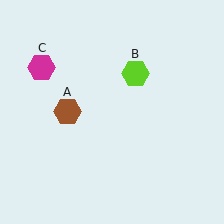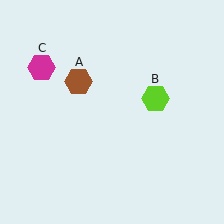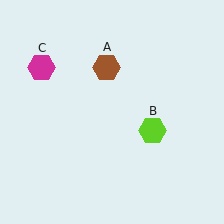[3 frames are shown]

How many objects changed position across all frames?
2 objects changed position: brown hexagon (object A), lime hexagon (object B).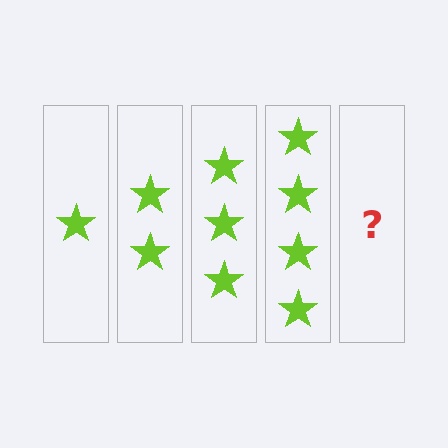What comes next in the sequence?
The next element should be 5 stars.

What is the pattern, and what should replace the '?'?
The pattern is that each step adds one more star. The '?' should be 5 stars.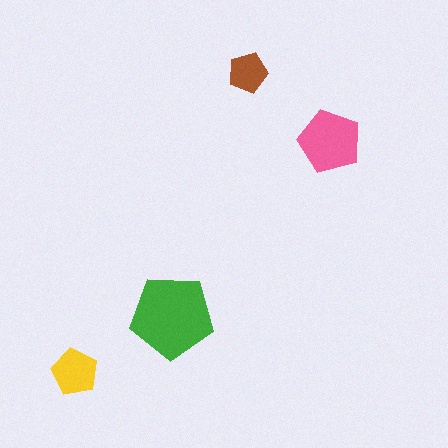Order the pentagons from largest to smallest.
the green one, the pink one, the yellow one, the brown one.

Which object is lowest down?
The yellow pentagon is bottommost.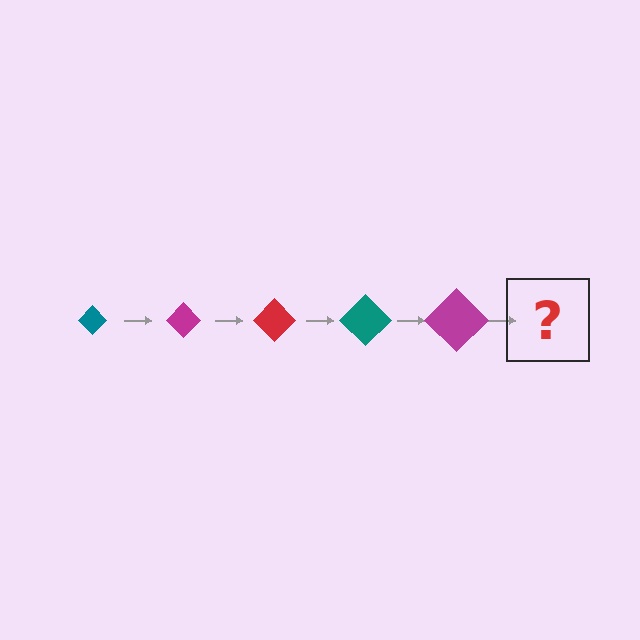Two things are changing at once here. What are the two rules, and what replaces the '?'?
The two rules are that the diamond grows larger each step and the color cycles through teal, magenta, and red. The '?' should be a red diamond, larger than the previous one.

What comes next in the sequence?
The next element should be a red diamond, larger than the previous one.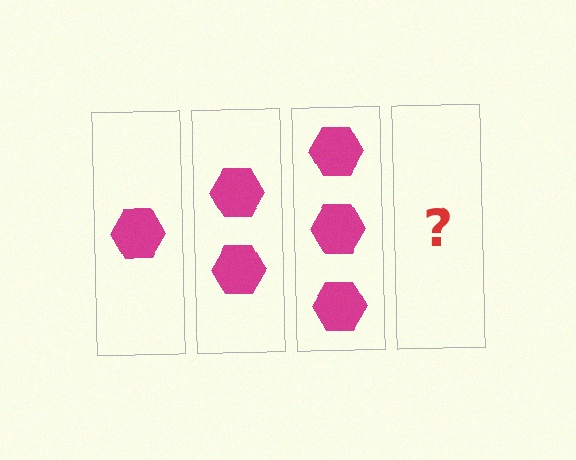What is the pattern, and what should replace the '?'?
The pattern is that each step adds one more hexagon. The '?' should be 4 hexagons.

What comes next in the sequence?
The next element should be 4 hexagons.